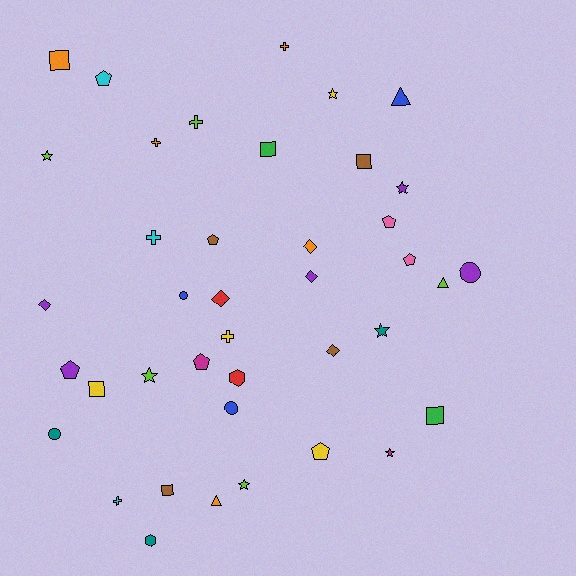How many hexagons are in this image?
There are 2 hexagons.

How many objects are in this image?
There are 40 objects.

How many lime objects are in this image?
There are 5 lime objects.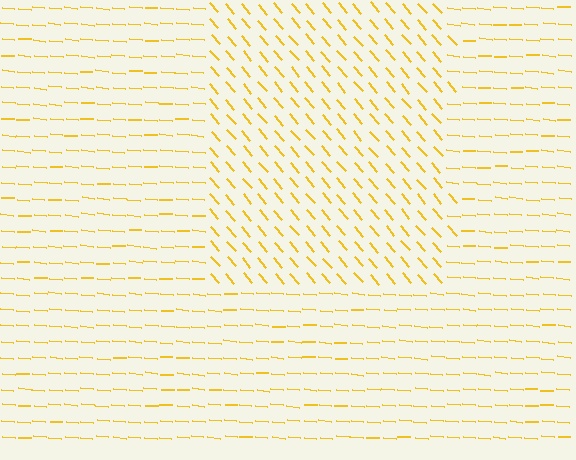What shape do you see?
I see a rectangle.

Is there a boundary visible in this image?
Yes, there is a texture boundary formed by a change in line orientation.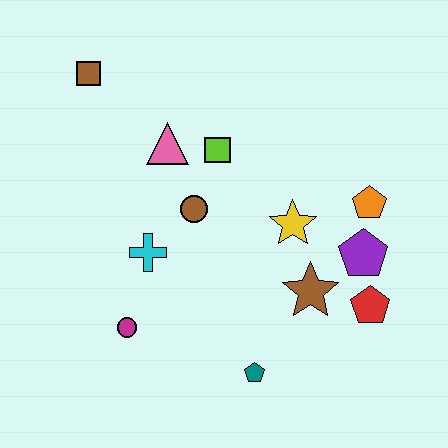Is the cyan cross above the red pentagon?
Yes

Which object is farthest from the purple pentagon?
The brown square is farthest from the purple pentagon.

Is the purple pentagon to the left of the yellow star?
No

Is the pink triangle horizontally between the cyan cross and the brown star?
Yes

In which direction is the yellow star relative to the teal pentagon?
The yellow star is above the teal pentagon.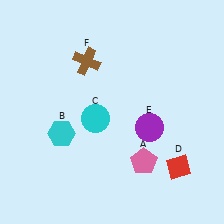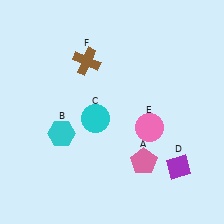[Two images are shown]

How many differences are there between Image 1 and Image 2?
There are 2 differences between the two images.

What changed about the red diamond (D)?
In Image 1, D is red. In Image 2, it changed to purple.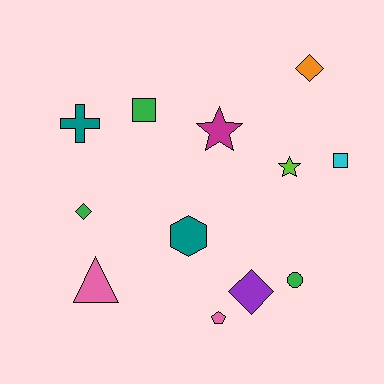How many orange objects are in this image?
There is 1 orange object.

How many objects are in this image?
There are 12 objects.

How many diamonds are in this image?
There are 3 diamonds.